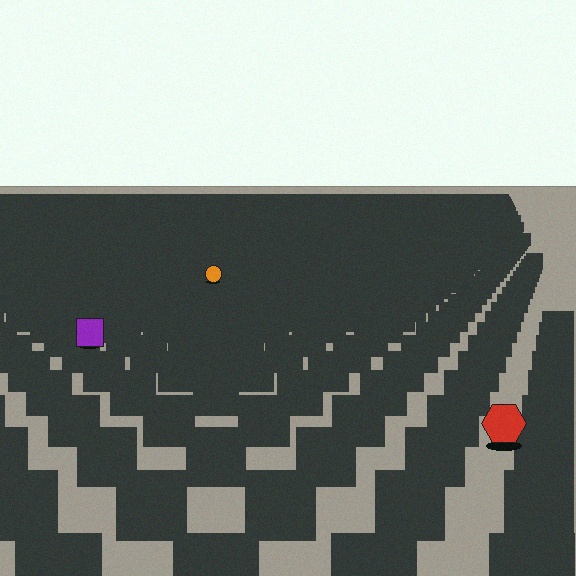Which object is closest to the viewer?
The red hexagon is closest. The texture marks near it are larger and more spread out.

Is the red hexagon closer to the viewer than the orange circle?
Yes. The red hexagon is closer — you can tell from the texture gradient: the ground texture is coarser near it.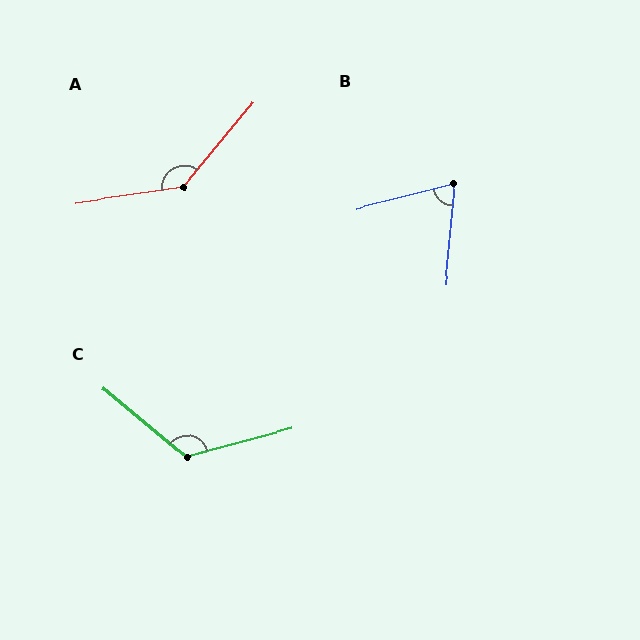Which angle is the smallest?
B, at approximately 70 degrees.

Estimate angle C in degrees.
Approximately 125 degrees.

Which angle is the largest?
A, at approximately 138 degrees.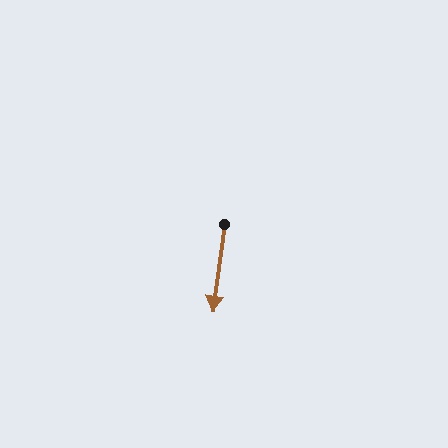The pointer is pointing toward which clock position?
Roughly 6 o'clock.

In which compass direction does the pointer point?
South.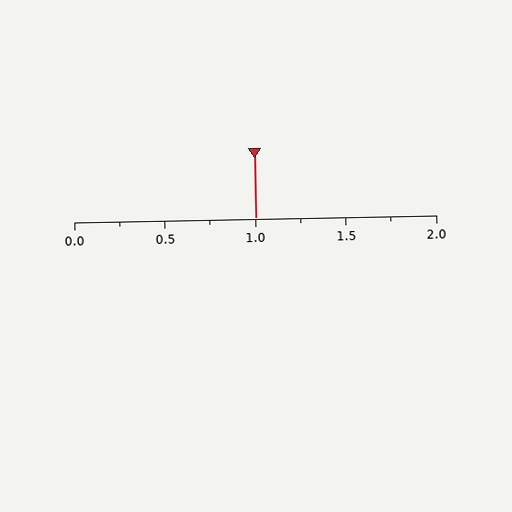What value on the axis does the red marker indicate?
The marker indicates approximately 1.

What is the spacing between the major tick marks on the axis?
The major ticks are spaced 0.5 apart.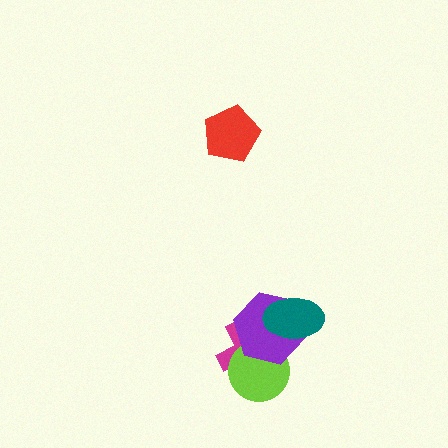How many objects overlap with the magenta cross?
2 objects overlap with the magenta cross.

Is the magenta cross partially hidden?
Yes, it is partially covered by another shape.